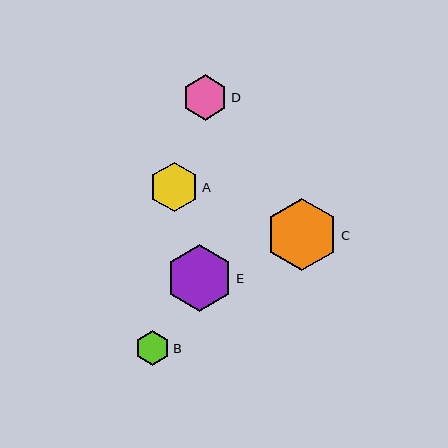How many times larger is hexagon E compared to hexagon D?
Hexagon E is approximately 1.5 times the size of hexagon D.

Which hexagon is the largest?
Hexagon C is the largest with a size of approximately 72 pixels.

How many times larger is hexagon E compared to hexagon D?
Hexagon E is approximately 1.5 times the size of hexagon D.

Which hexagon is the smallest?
Hexagon B is the smallest with a size of approximately 35 pixels.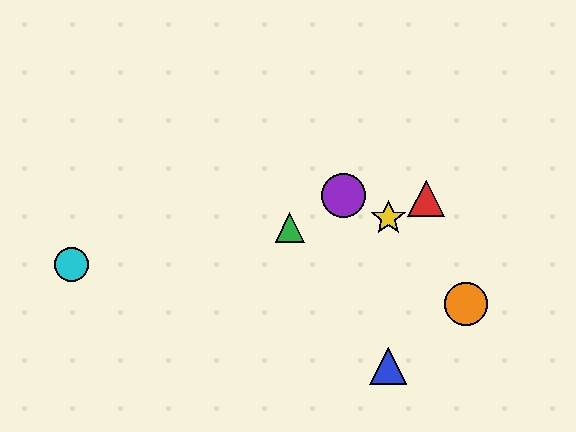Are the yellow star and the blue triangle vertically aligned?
Yes, both are at x≈388.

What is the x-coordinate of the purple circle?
The purple circle is at x≈344.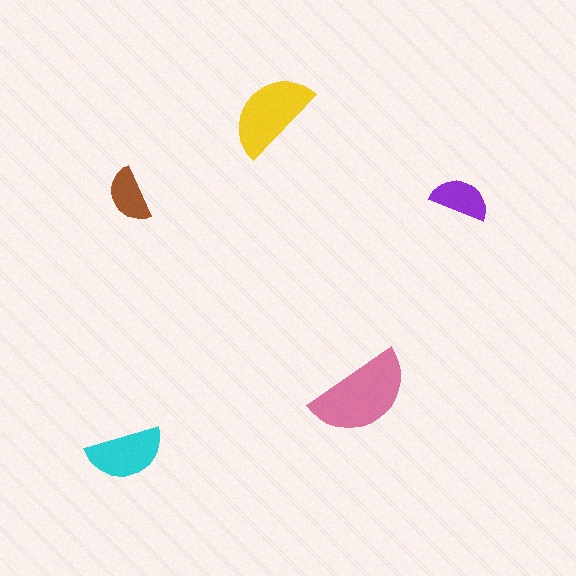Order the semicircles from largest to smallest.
the pink one, the yellow one, the cyan one, the purple one, the brown one.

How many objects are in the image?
There are 5 objects in the image.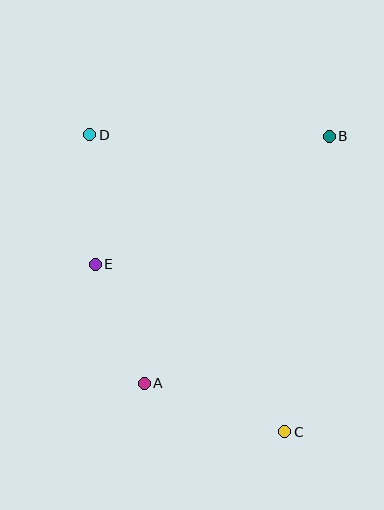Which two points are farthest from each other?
Points C and D are farthest from each other.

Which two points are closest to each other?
Points A and E are closest to each other.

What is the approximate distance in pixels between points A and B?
The distance between A and B is approximately 309 pixels.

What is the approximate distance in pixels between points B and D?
The distance between B and D is approximately 239 pixels.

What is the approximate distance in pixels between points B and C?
The distance between B and C is approximately 299 pixels.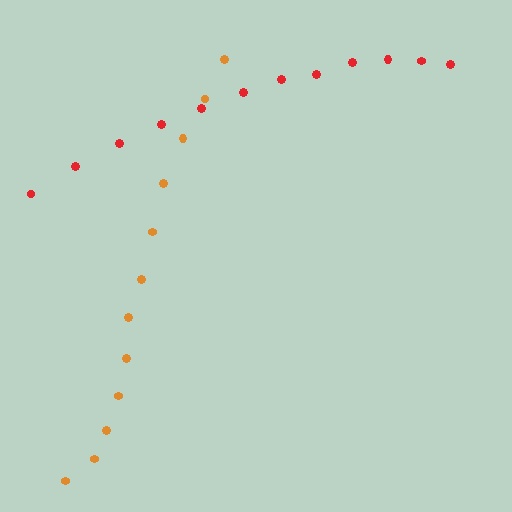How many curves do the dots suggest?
There are 2 distinct paths.